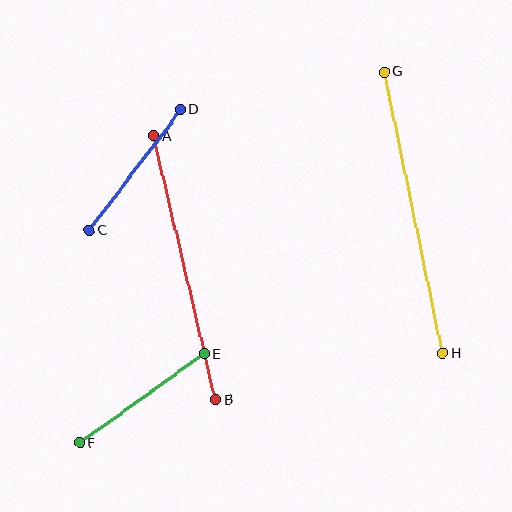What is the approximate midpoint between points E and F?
The midpoint is at approximately (142, 398) pixels.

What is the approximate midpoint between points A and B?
The midpoint is at approximately (184, 267) pixels.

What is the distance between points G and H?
The distance is approximately 288 pixels.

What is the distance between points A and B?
The distance is approximately 271 pixels.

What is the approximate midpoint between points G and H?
The midpoint is at approximately (413, 212) pixels.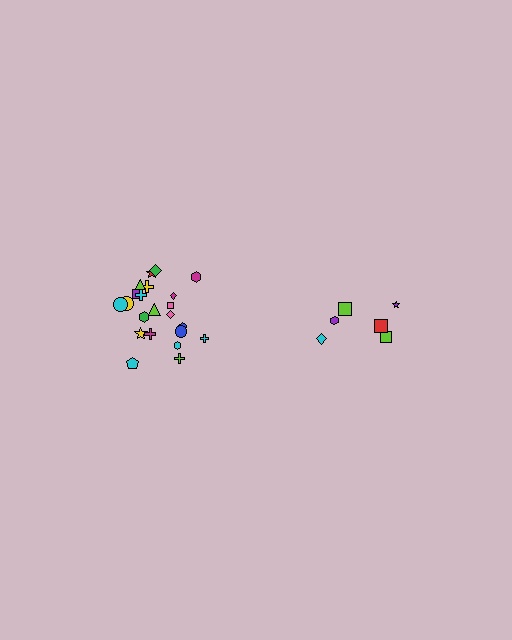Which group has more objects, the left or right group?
The left group.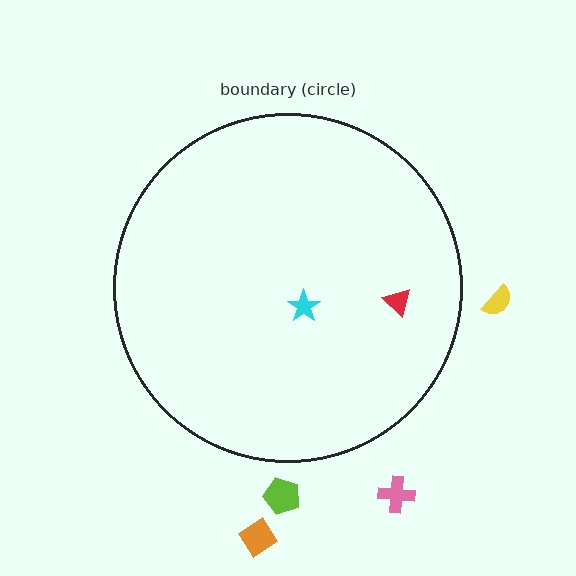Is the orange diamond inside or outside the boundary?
Outside.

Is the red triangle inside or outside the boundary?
Inside.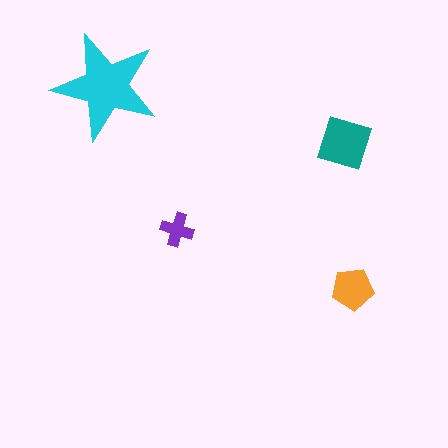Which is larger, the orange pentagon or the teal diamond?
The teal diamond.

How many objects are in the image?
There are 4 objects in the image.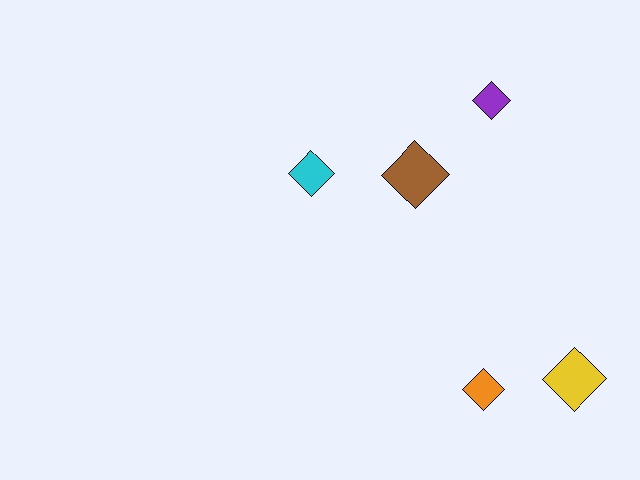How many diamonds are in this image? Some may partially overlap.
There are 5 diamonds.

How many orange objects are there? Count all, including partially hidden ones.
There is 1 orange object.